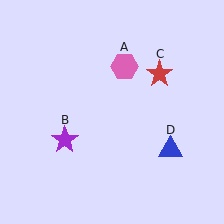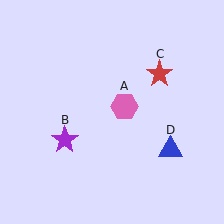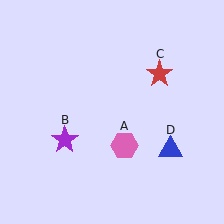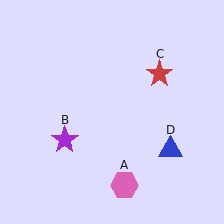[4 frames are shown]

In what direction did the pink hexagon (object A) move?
The pink hexagon (object A) moved down.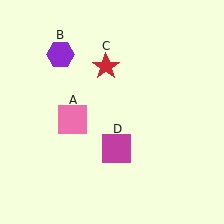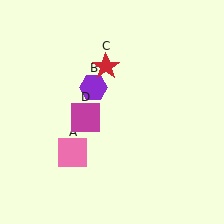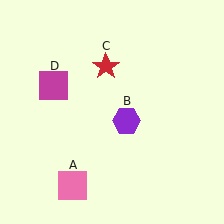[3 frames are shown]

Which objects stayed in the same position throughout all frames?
Red star (object C) remained stationary.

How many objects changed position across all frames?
3 objects changed position: pink square (object A), purple hexagon (object B), magenta square (object D).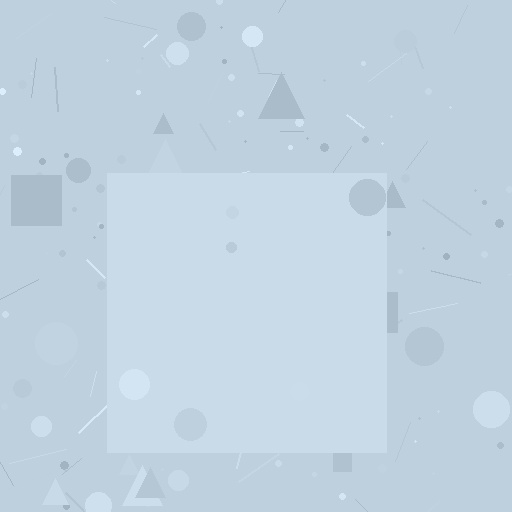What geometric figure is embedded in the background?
A square is embedded in the background.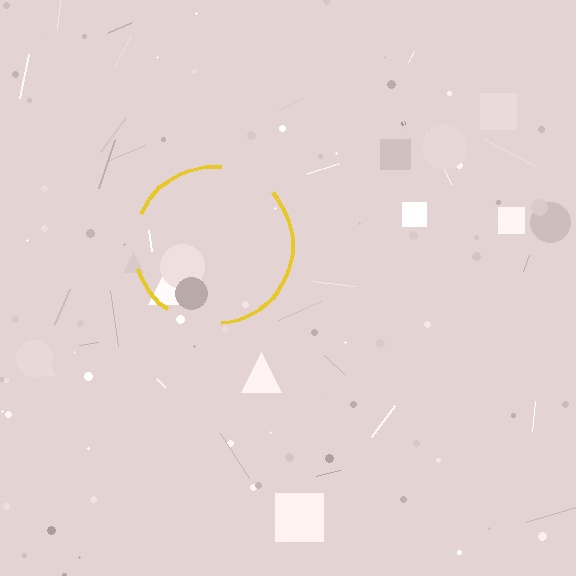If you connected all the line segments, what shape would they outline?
They would outline a circle.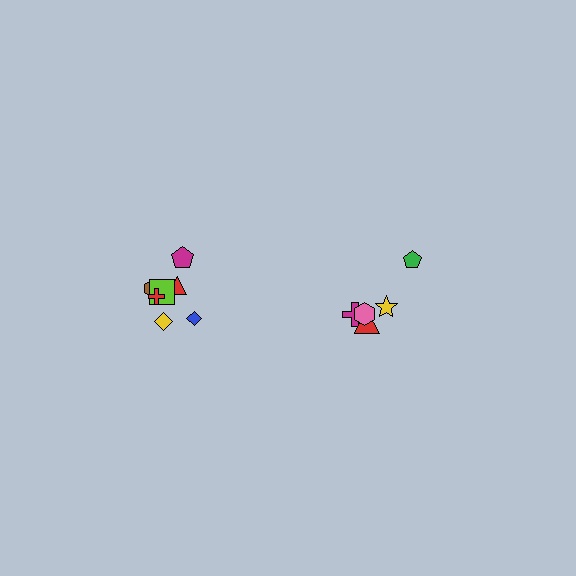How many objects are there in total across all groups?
There are 12 objects.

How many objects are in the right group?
There are 5 objects.